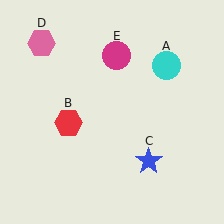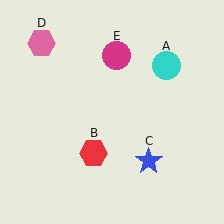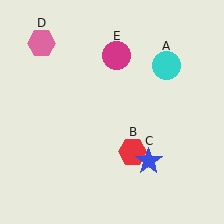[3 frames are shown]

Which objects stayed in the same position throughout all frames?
Cyan circle (object A) and blue star (object C) and pink hexagon (object D) and magenta circle (object E) remained stationary.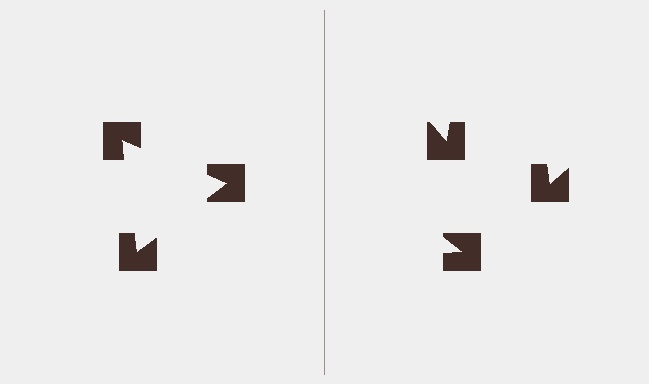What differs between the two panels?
The notched squares are positioned identically on both sides; only the wedge orientations differ. On the left they align to a triangle; on the right they are misaligned.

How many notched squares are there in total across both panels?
6 — 3 on each side.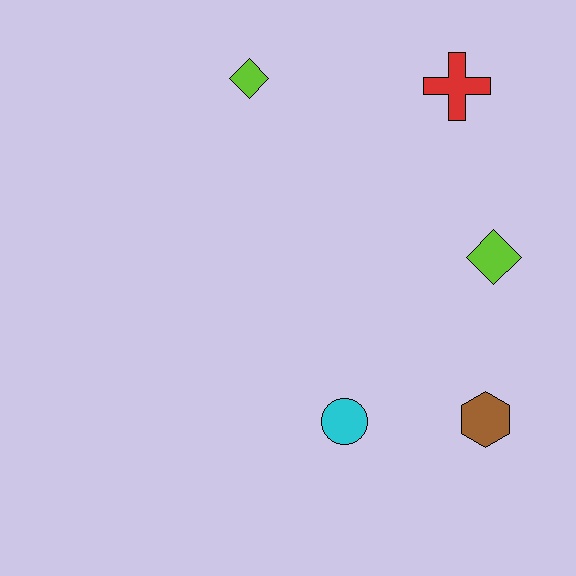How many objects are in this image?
There are 5 objects.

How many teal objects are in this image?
There are no teal objects.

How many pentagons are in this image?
There are no pentagons.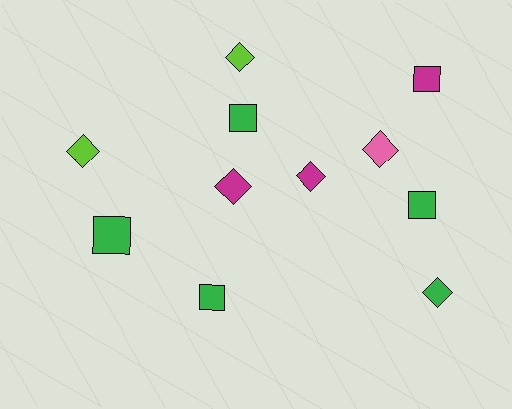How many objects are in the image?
There are 11 objects.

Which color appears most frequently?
Green, with 5 objects.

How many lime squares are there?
There are no lime squares.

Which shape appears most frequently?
Diamond, with 6 objects.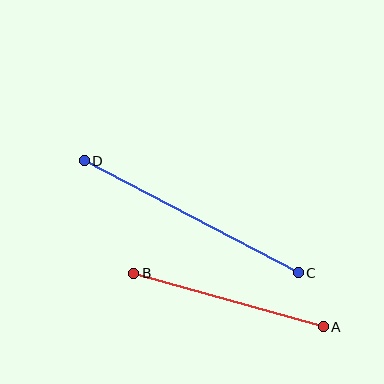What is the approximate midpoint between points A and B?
The midpoint is at approximately (228, 300) pixels.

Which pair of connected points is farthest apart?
Points C and D are farthest apart.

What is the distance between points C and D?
The distance is approximately 242 pixels.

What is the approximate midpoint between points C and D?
The midpoint is at approximately (191, 217) pixels.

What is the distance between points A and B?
The distance is approximately 197 pixels.